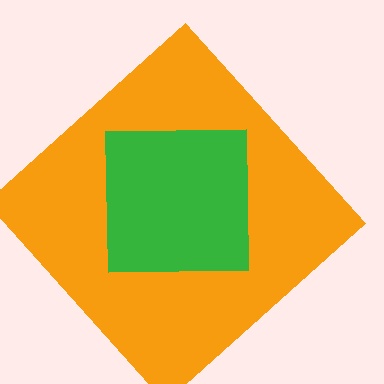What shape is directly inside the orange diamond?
The green square.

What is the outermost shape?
The orange diamond.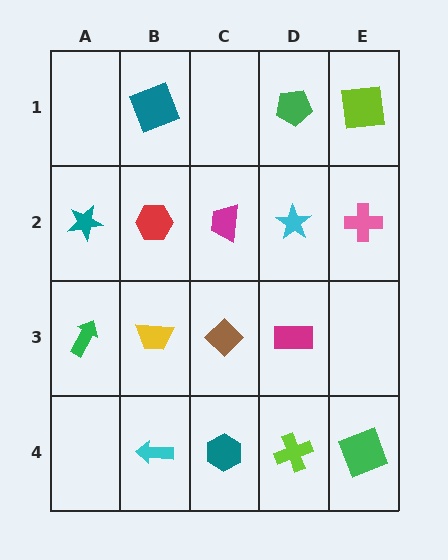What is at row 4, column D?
A lime cross.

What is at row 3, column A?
A green arrow.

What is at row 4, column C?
A teal hexagon.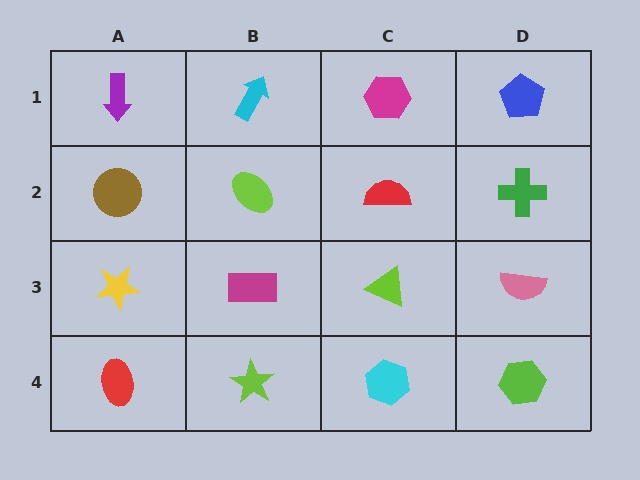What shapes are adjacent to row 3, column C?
A red semicircle (row 2, column C), a cyan hexagon (row 4, column C), a magenta rectangle (row 3, column B), a pink semicircle (row 3, column D).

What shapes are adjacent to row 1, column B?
A lime ellipse (row 2, column B), a purple arrow (row 1, column A), a magenta hexagon (row 1, column C).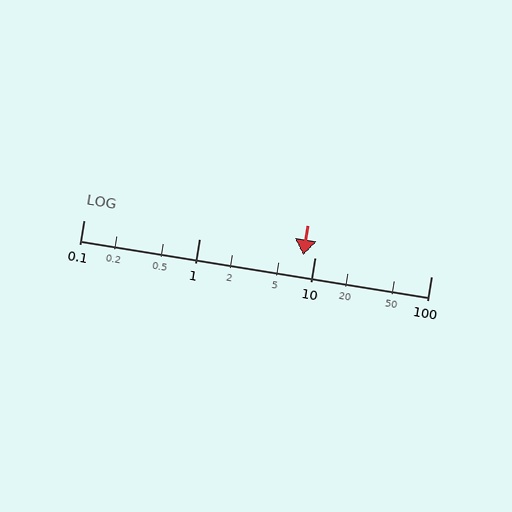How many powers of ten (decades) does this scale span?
The scale spans 3 decades, from 0.1 to 100.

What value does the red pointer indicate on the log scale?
The pointer indicates approximately 7.8.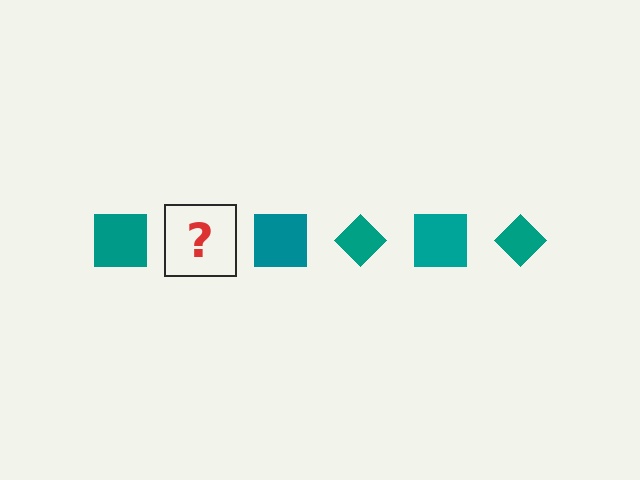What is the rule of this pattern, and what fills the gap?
The rule is that the pattern cycles through square, diamond shapes in teal. The gap should be filled with a teal diamond.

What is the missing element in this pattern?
The missing element is a teal diamond.